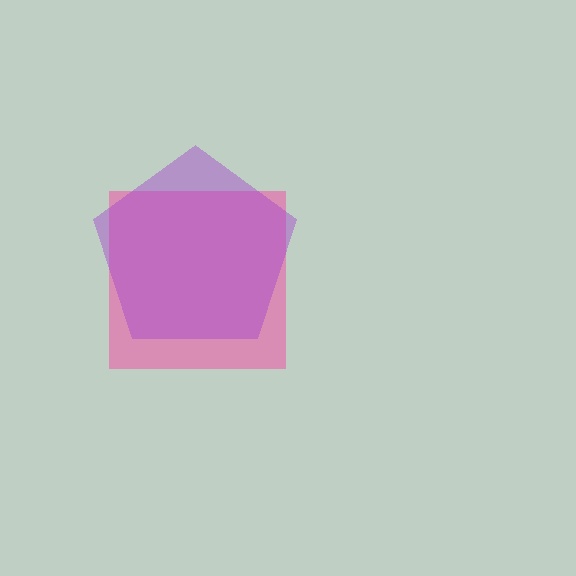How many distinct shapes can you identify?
There are 2 distinct shapes: a pink square, a purple pentagon.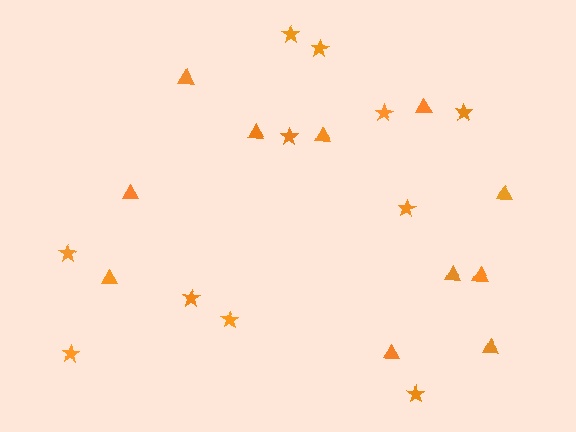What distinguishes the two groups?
There are 2 groups: one group of stars (11) and one group of triangles (11).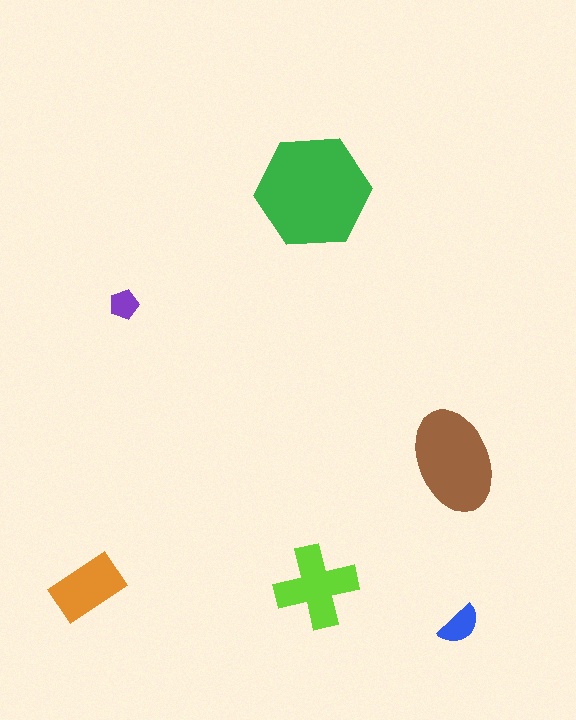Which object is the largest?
The green hexagon.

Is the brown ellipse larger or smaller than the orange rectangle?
Larger.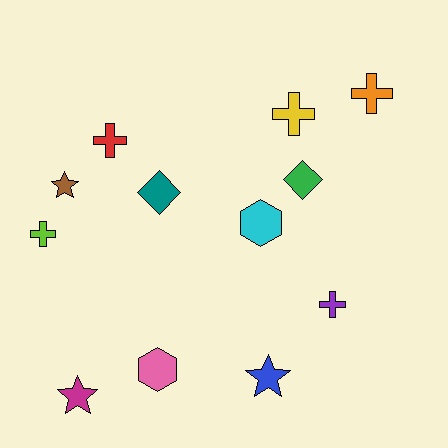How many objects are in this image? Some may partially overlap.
There are 12 objects.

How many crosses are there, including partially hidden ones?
There are 5 crosses.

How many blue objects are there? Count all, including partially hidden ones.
There is 1 blue object.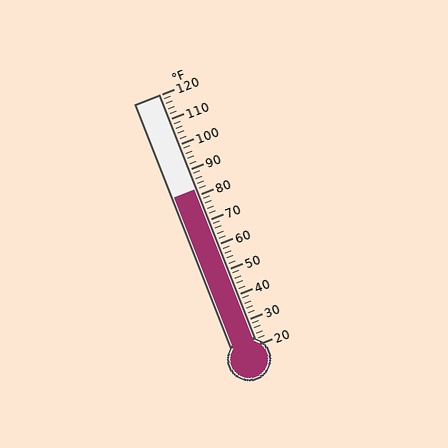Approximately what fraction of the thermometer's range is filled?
The thermometer is filled to approximately 60% of its range.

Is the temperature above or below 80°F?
The temperature is above 80°F.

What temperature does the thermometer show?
The thermometer shows approximately 82°F.